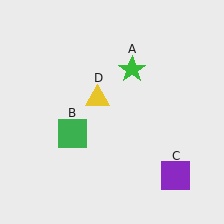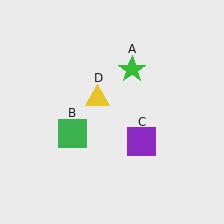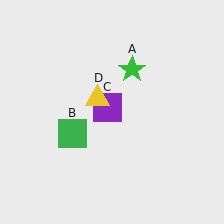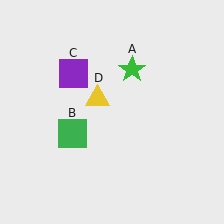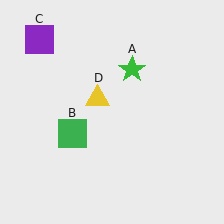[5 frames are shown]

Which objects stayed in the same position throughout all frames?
Green star (object A) and green square (object B) and yellow triangle (object D) remained stationary.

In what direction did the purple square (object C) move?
The purple square (object C) moved up and to the left.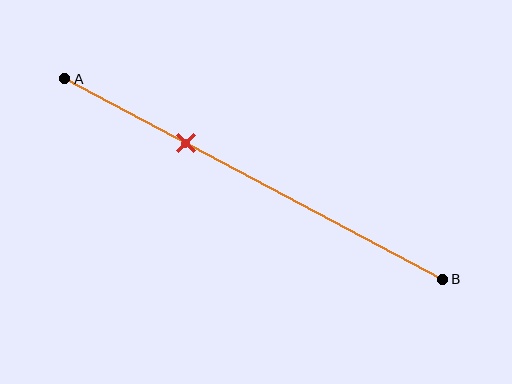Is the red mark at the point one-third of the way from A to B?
Yes, the mark is approximately at the one-third point.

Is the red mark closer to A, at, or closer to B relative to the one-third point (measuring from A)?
The red mark is approximately at the one-third point of segment AB.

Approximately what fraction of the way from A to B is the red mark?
The red mark is approximately 30% of the way from A to B.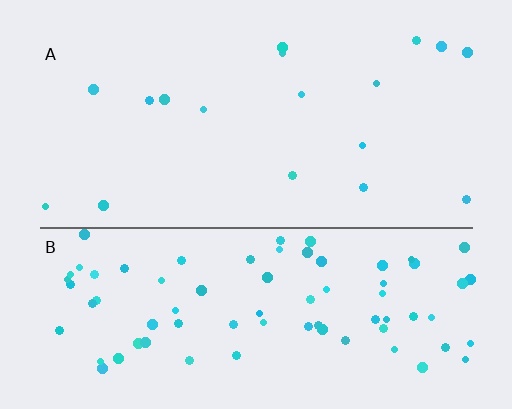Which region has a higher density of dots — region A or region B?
B (the bottom).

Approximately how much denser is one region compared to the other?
Approximately 4.5× — region B over region A.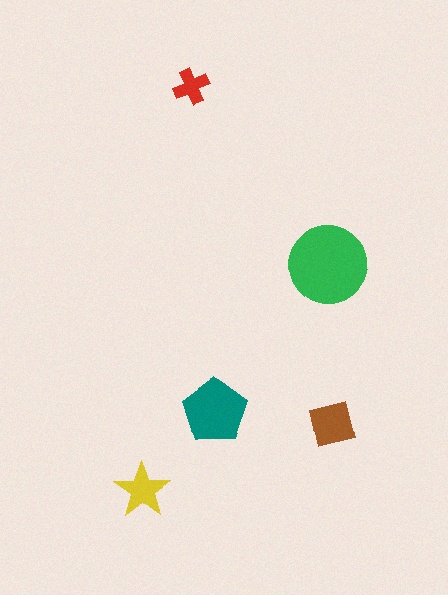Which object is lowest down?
The yellow star is bottommost.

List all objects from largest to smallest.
The green circle, the teal pentagon, the brown square, the yellow star, the red cross.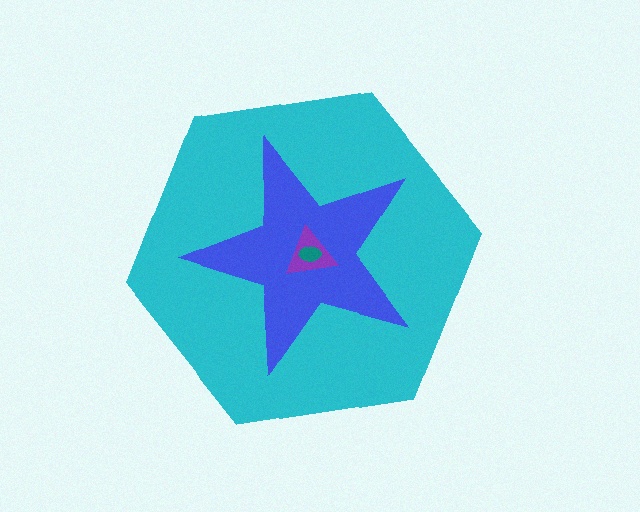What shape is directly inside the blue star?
The purple triangle.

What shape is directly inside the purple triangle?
The teal ellipse.